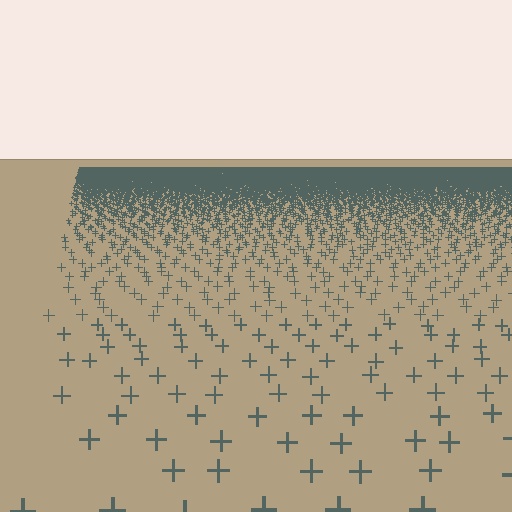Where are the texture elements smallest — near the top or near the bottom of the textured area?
Near the top.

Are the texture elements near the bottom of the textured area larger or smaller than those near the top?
Larger. Near the bottom, elements are closer to the viewer and appear at a bigger on-screen size.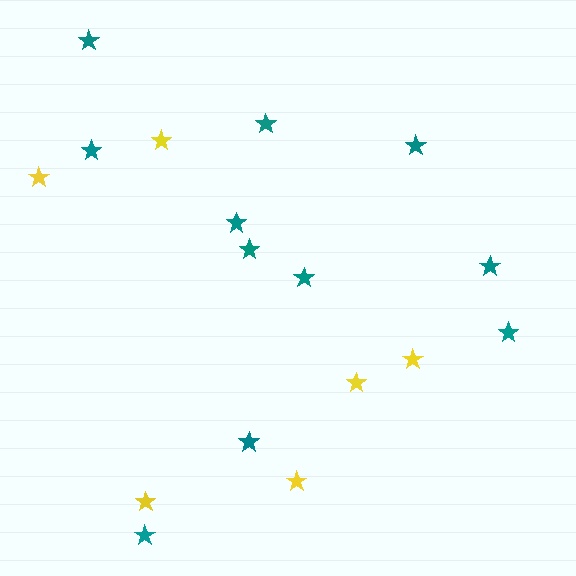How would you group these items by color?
There are 2 groups: one group of yellow stars (6) and one group of teal stars (11).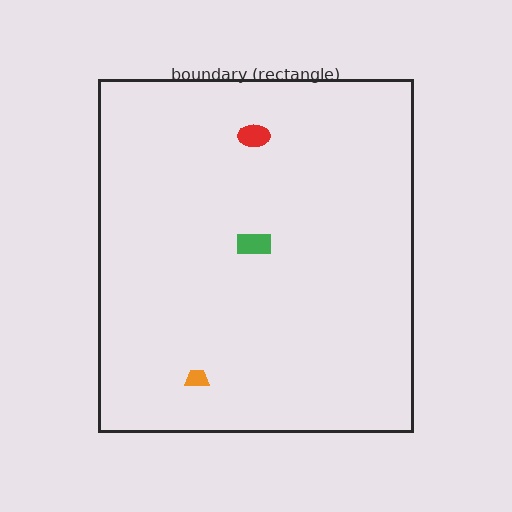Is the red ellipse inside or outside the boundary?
Inside.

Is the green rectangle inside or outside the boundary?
Inside.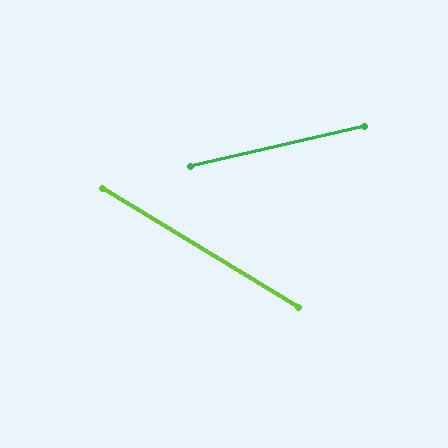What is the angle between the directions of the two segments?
Approximately 44 degrees.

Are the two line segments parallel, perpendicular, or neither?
Neither parallel nor perpendicular — they differ by about 44°.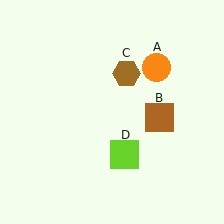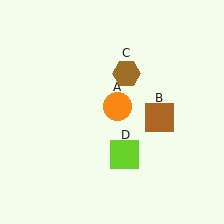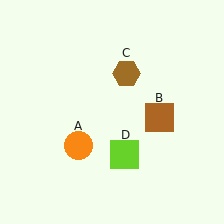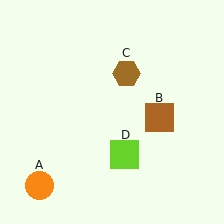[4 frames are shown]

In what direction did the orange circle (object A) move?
The orange circle (object A) moved down and to the left.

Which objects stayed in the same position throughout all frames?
Brown square (object B) and brown hexagon (object C) and lime square (object D) remained stationary.